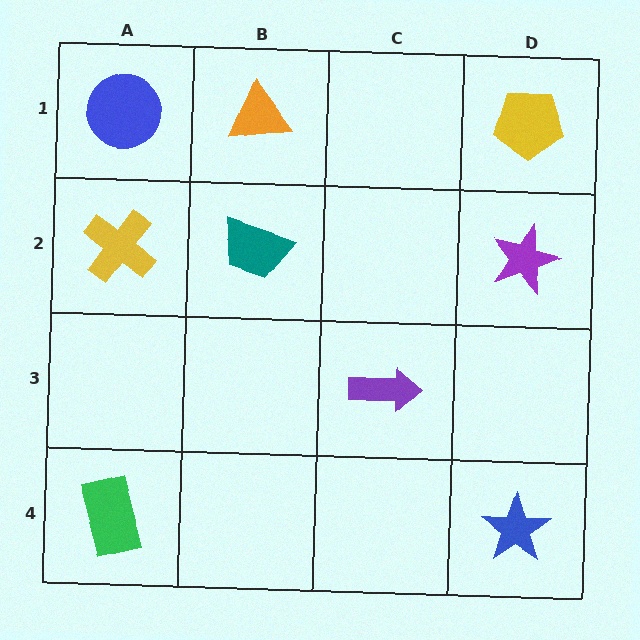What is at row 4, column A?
A green rectangle.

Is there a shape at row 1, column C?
No, that cell is empty.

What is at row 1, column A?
A blue circle.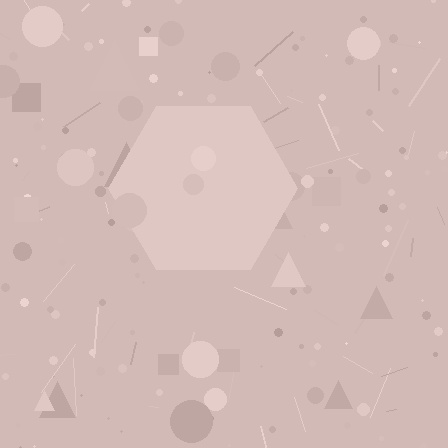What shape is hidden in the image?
A hexagon is hidden in the image.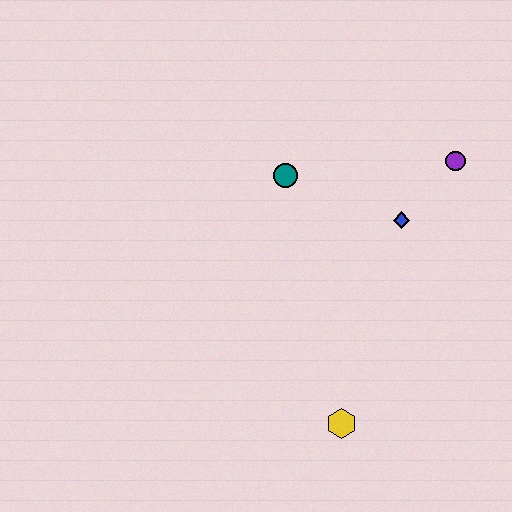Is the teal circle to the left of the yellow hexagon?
Yes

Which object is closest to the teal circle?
The blue diamond is closest to the teal circle.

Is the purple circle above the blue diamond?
Yes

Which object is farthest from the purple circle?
The yellow hexagon is farthest from the purple circle.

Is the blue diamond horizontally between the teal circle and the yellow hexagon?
No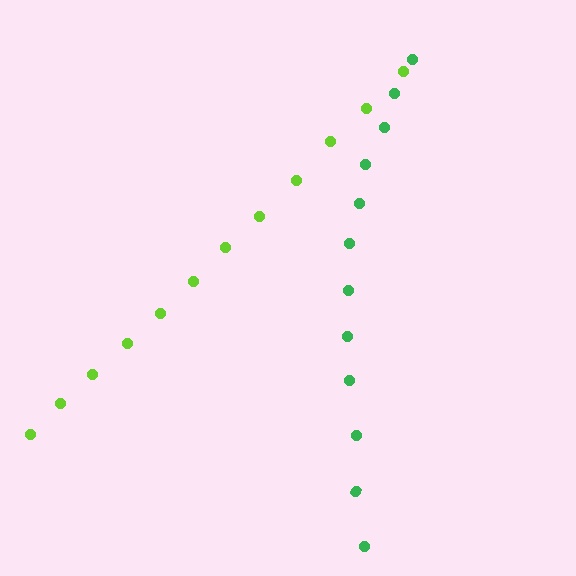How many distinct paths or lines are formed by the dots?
There are 2 distinct paths.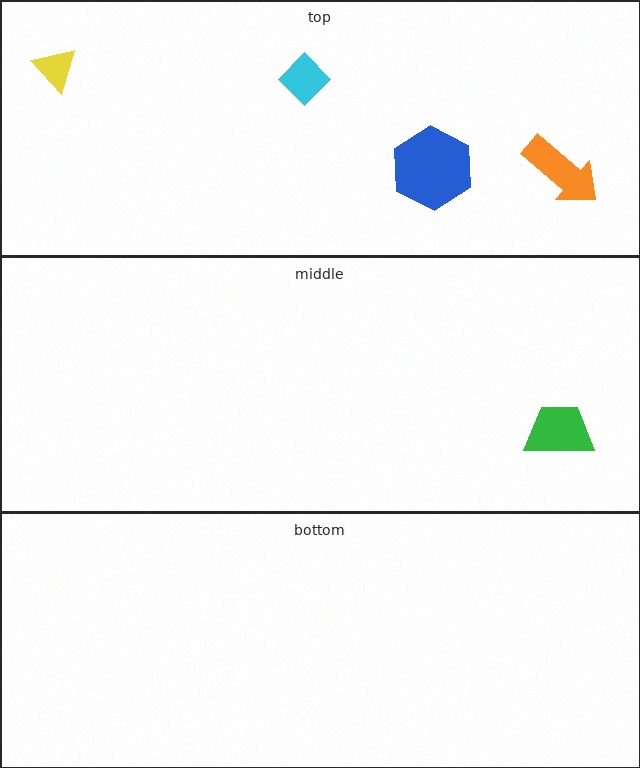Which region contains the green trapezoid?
The middle region.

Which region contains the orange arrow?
The top region.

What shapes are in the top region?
The orange arrow, the yellow triangle, the blue hexagon, the cyan diamond.